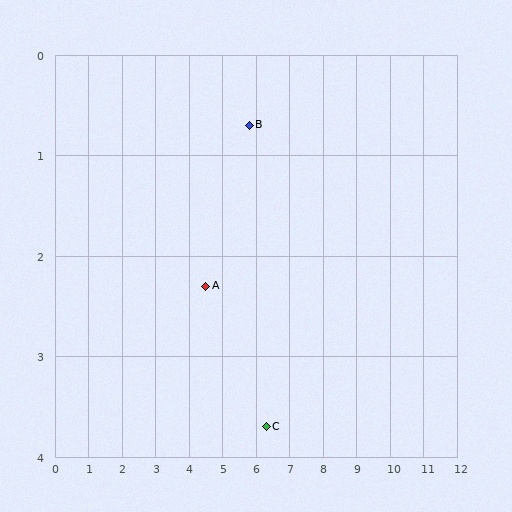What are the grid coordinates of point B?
Point B is at approximately (5.8, 0.7).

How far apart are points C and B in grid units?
Points C and B are about 3.0 grid units apart.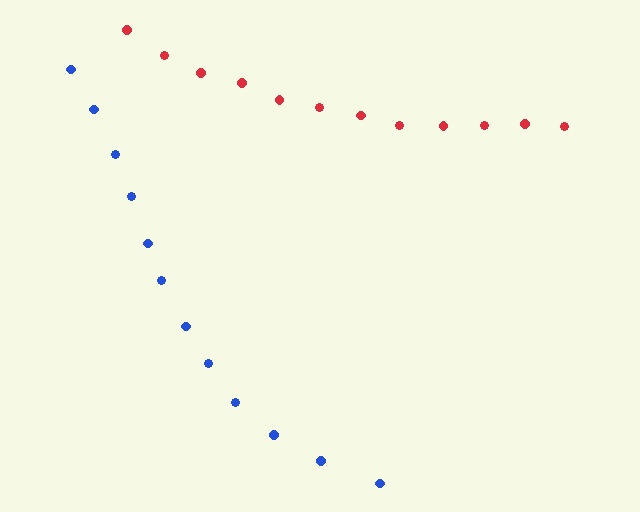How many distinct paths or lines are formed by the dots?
There are 2 distinct paths.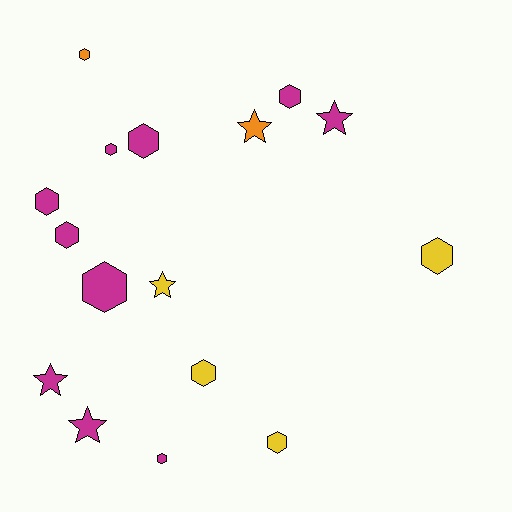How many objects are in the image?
There are 16 objects.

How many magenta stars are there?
There are 3 magenta stars.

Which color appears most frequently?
Magenta, with 10 objects.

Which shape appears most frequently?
Hexagon, with 11 objects.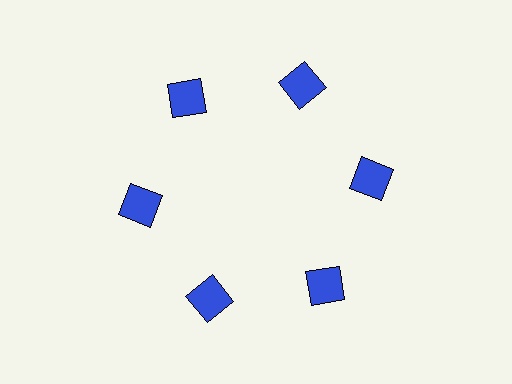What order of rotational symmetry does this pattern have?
This pattern has 6-fold rotational symmetry.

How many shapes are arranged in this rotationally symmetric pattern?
There are 6 shapes, arranged in 6 groups of 1.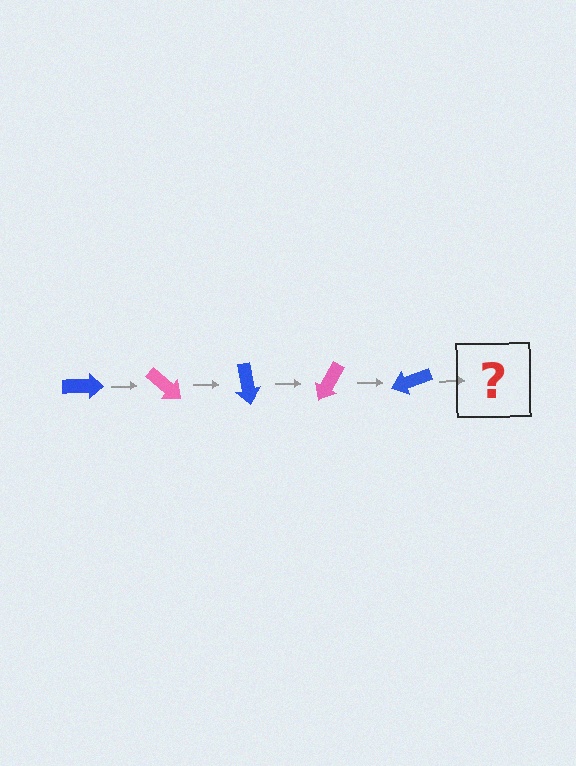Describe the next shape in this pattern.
It should be a pink arrow, rotated 200 degrees from the start.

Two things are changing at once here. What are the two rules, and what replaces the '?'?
The two rules are that it rotates 40 degrees each step and the color cycles through blue and pink. The '?' should be a pink arrow, rotated 200 degrees from the start.